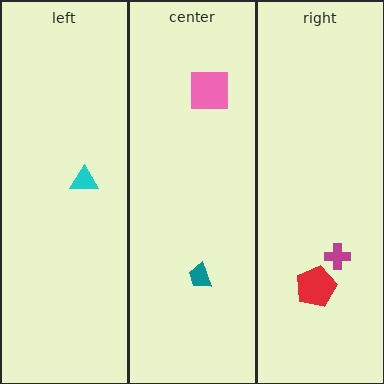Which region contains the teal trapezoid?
The center region.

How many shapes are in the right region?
2.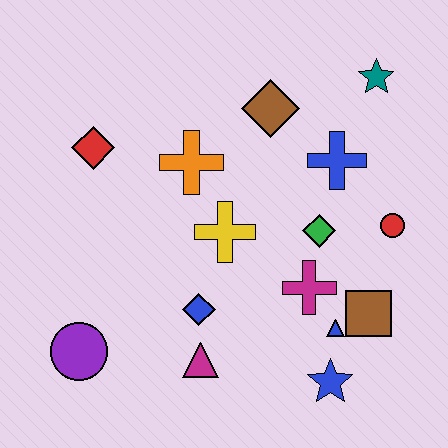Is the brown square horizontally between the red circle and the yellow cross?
Yes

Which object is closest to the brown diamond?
The blue cross is closest to the brown diamond.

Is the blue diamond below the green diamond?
Yes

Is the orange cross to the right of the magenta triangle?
No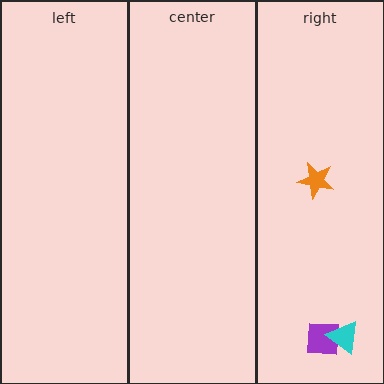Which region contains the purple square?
The right region.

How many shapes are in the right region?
3.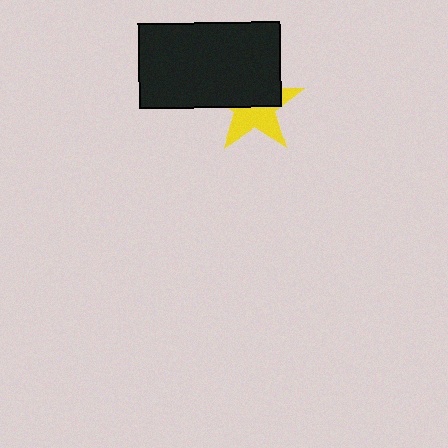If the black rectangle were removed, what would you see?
You would see the complete yellow star.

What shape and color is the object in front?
The object in front is a black rectangle.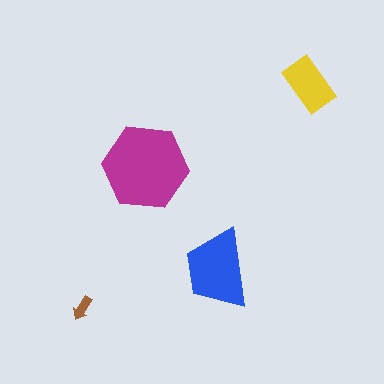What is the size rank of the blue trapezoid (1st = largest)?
2nd.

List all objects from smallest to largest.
The brown arrow, the yellow rectangle, the blue trapezoid, the magenta hexagon.